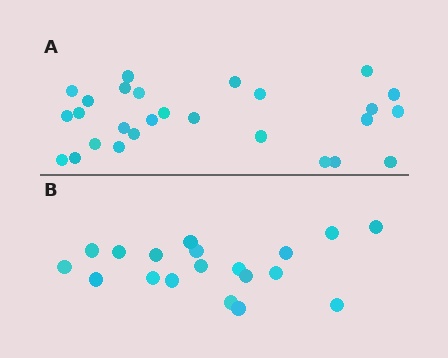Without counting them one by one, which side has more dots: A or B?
Region A (the top region) has more dots.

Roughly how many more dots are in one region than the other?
Region A has roughly 8 or so more dots than region B.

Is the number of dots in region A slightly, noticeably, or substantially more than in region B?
Region A has noticeably more, but not dramatically so. The ratio is roughly 1.4 to 1.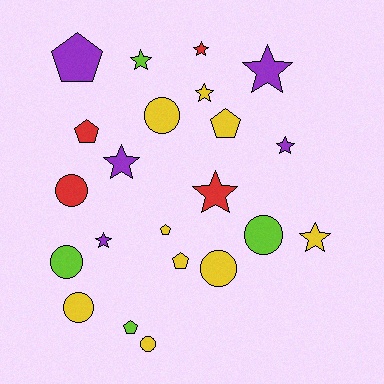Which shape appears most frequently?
Star, with 9 objects.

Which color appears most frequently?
Yellow, with 9 objects.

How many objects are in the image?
There are 22 objects.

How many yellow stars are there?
There are 2 yellow stars.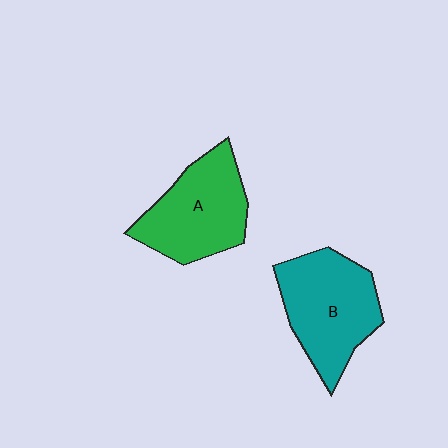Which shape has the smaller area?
Shape A (green).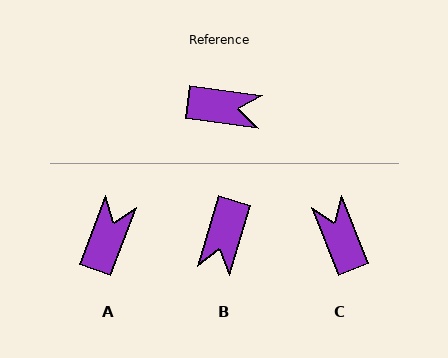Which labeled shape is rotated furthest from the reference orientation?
C, about 119 degrees away.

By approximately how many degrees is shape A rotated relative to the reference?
Approximately 78 degrees counter-clockwise.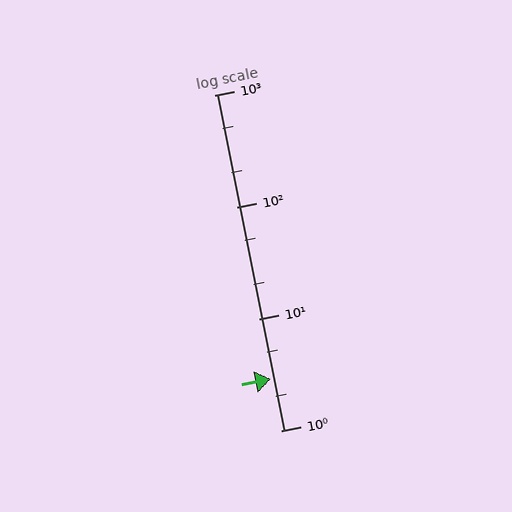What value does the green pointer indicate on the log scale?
The pointer indicates approximately 2.9.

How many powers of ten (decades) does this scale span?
The scale spans 3 decades, from 1 to 1000.